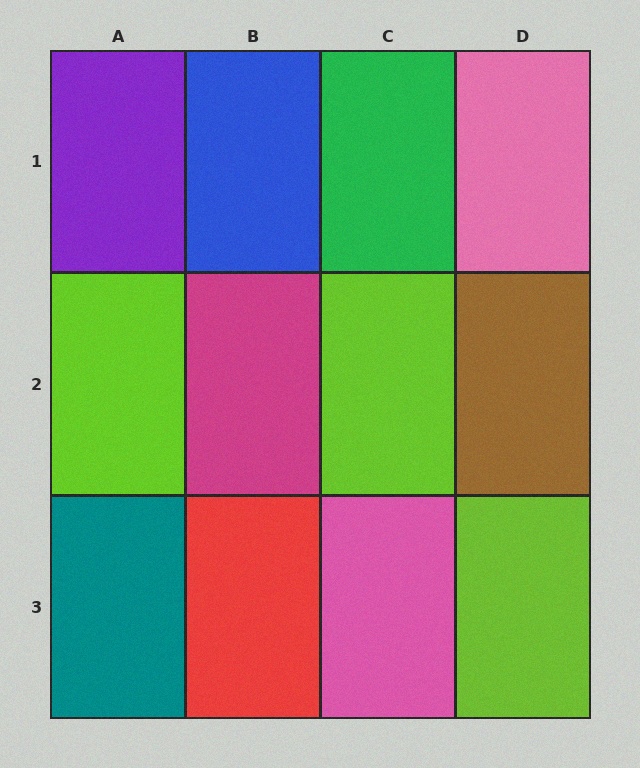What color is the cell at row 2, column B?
Magenta.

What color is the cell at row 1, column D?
Pink.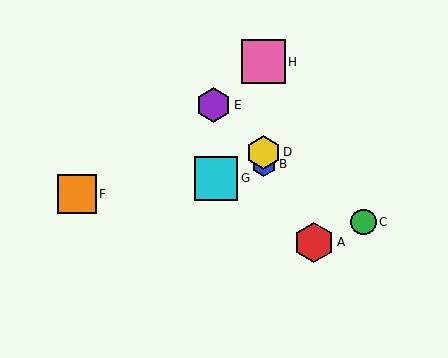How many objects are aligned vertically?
3 objects (B, D, H) are aligned vertically.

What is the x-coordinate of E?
Object E is at x≈213.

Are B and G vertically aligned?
No, B is at x≈264 and G is at x≈216.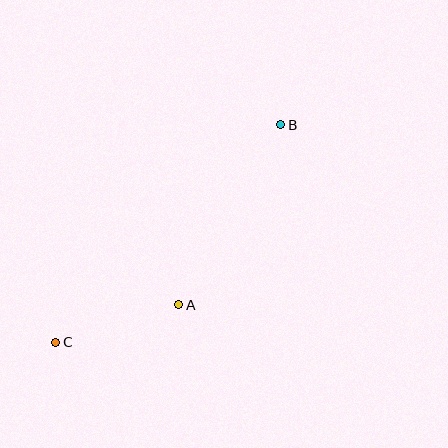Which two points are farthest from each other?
Points B and C are farthest from each other.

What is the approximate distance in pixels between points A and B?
The distance between A and B is approximately 207 pixels.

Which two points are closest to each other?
Points A and C are closest to each other.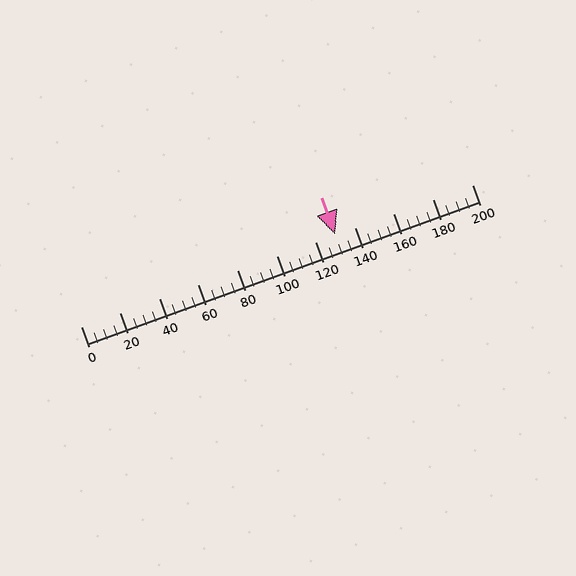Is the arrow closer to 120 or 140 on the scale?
The arrow is closer to 140.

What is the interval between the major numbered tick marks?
The major tick marks are spaced 20 units apart.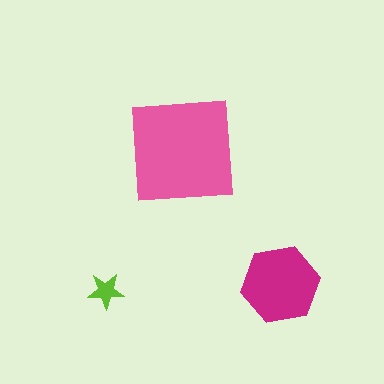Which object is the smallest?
The lime star.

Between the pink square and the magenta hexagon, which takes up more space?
The pink square.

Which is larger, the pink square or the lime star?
The pink square.